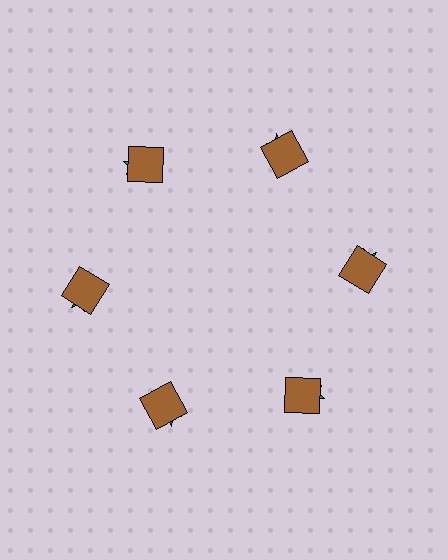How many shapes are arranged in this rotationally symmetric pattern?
There are 12 shapes, arranged in 6 groups of 2.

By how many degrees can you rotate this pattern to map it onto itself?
The pattern maps onto itself every 60 degrees of rotation.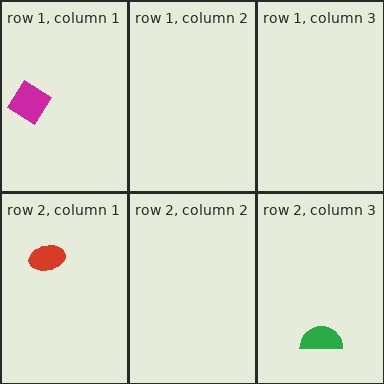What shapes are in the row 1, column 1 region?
The magenta diamond.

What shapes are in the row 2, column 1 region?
The red ellipse.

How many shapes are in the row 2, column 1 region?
1.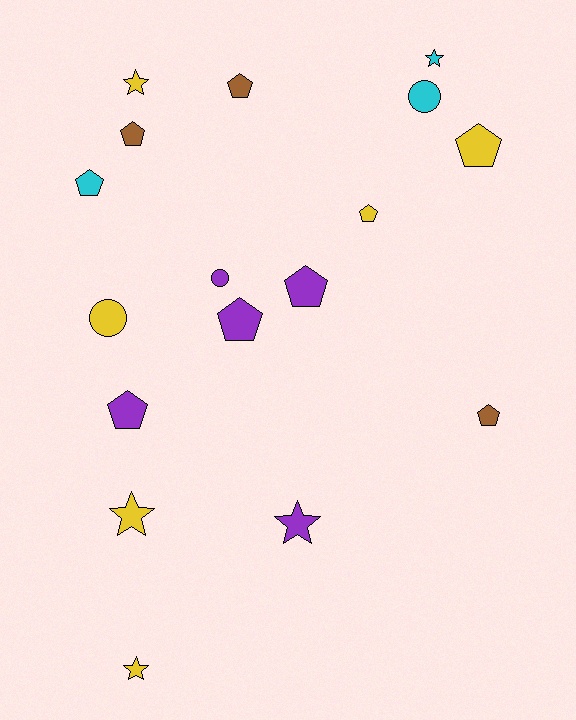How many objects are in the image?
There are 17 objects.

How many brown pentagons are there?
There are 3 brown pentagons.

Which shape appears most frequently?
Pentagon, with 9 objects.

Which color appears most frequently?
Yellow, with 6 objects.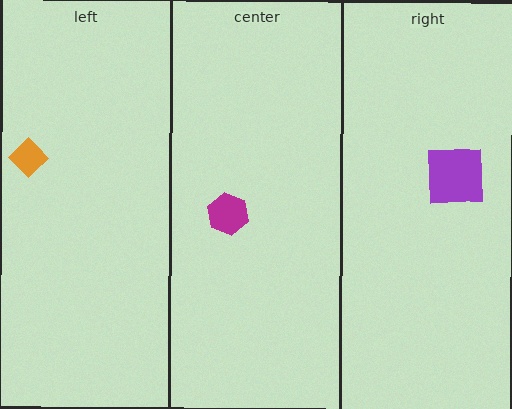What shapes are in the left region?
The orange diamond.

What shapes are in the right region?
The purple square.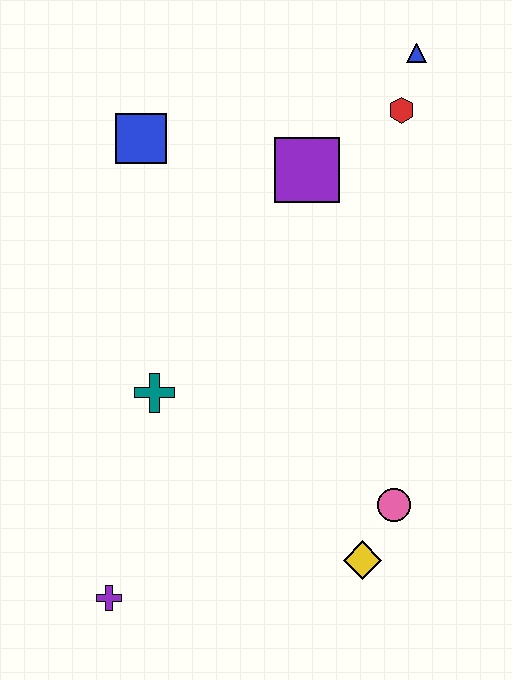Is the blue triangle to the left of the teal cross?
No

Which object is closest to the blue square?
The purple square is closest to the blue square.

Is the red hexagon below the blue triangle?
Yes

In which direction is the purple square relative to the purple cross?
The purple square is above the purple cross.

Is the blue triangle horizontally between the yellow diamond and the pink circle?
No